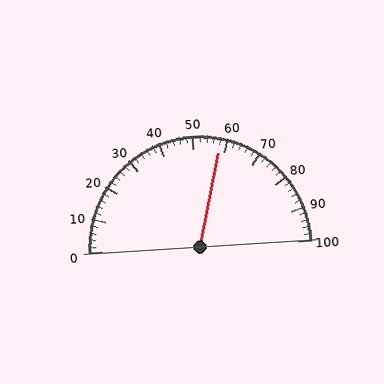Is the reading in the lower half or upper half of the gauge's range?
The reading is in the upper half of the range (0 to 100).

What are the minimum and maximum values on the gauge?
The gauge ranges from 0 to 100.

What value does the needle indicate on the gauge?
The needle indicates approximately 58.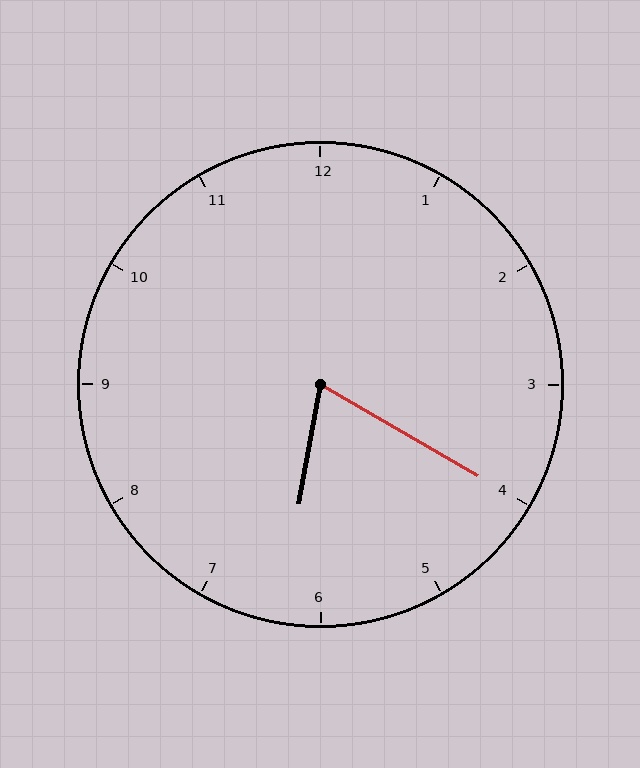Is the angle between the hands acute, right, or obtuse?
It is acute.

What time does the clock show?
6:20.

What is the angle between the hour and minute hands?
Approximately 70 degrees.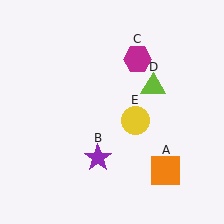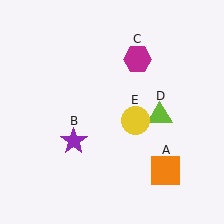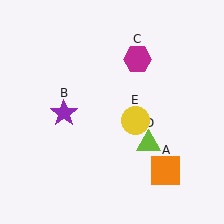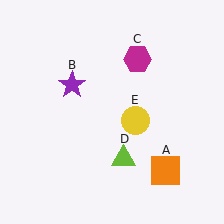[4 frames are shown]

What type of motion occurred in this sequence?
The purple star (object B), lime triangle (object D) rotated clockwise around the center of the scene.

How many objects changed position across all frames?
2 objects changed position: purple star (object B), lime triangle (object D).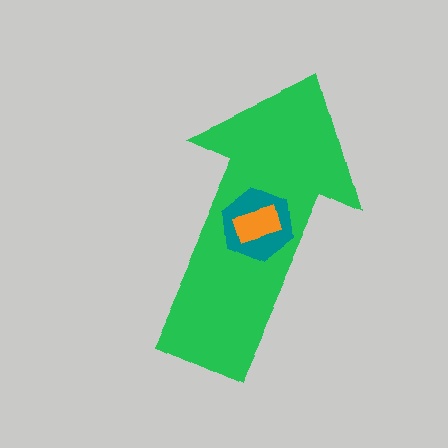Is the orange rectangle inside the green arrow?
Yes.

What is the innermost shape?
The orange rectangle.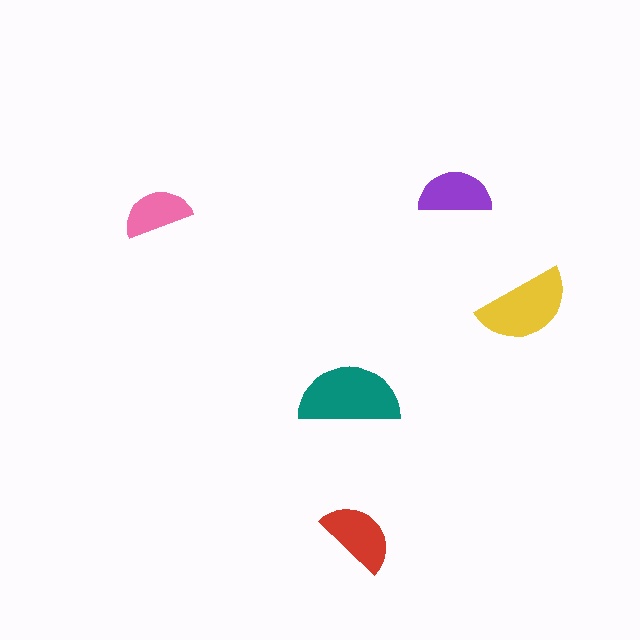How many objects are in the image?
There are 5 objects in the image.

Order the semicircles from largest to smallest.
the teal one, the yellow one, the red one, the purple one, the pink one.